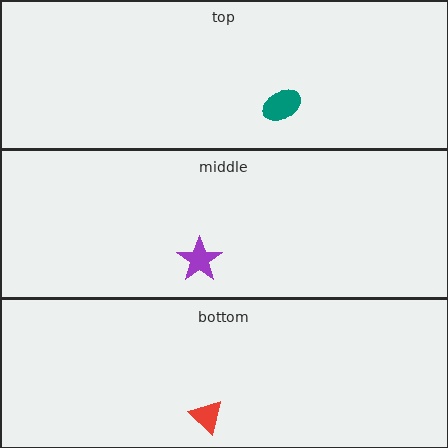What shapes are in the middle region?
The purple star.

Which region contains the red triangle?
The bottom region.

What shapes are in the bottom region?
The red triangle.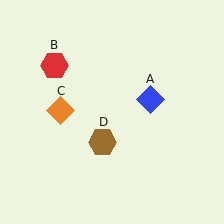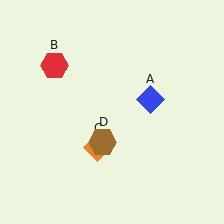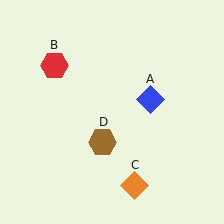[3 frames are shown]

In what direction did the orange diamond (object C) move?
The orange diamond (object C) moved down and to the right.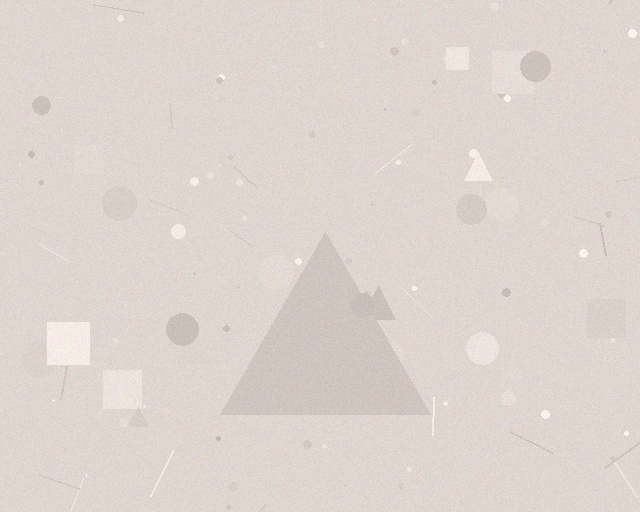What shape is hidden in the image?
A triangle is hidden in the image.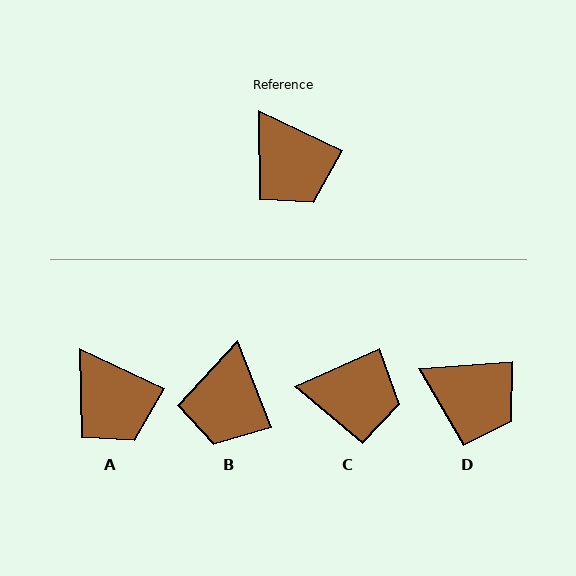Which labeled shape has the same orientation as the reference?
A.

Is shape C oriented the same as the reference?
No, it is off by about 49 degrees.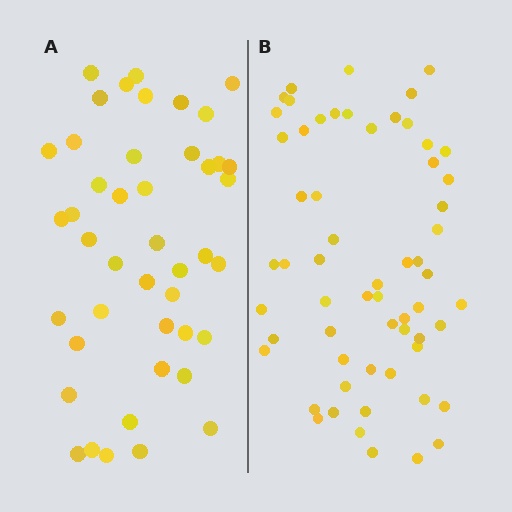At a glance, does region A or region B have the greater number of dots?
Region B (the right region) has more dots.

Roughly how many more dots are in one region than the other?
Region B has approximately 15 more dots than region A.